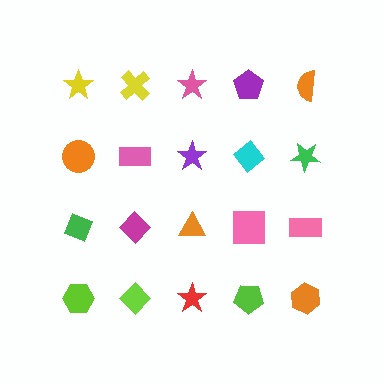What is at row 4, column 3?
A red star.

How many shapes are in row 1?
5 shapes.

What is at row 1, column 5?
An orange semicircle.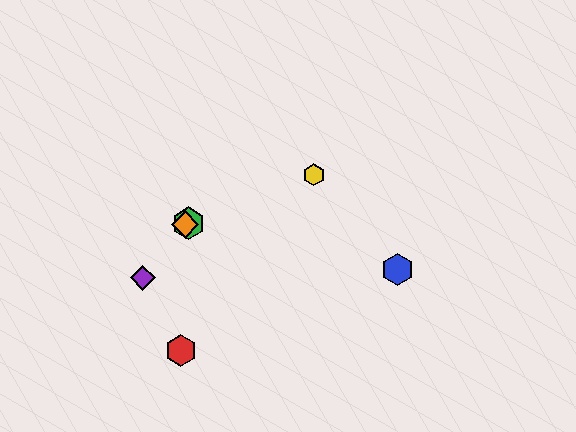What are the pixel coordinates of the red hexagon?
The red hexagon is at (181, 350).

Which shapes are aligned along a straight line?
The green hexagon, the yellow hexagon, the orange diamond are aligned along a straight line.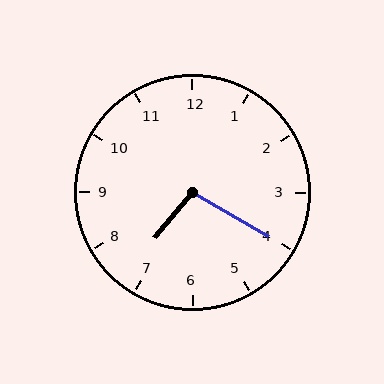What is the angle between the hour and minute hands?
Approximately 100 degrees.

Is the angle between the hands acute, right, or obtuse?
It is obtuse.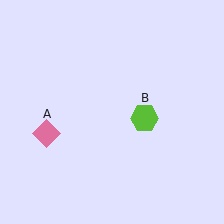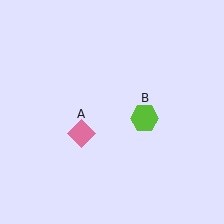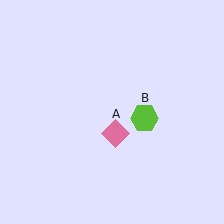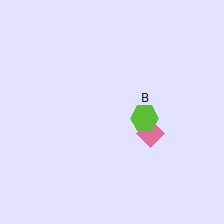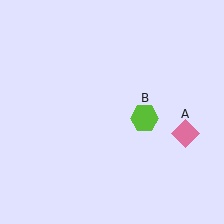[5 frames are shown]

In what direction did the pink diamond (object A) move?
The pink diamond (object A) moved right.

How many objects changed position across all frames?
1 object changed position: pink diamond (object A).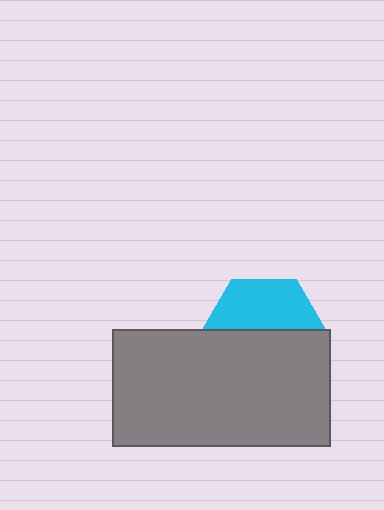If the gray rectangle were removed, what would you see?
You would see the complete cyan hexagon.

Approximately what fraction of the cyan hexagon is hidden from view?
Roughly 58% of the cyan hexagon is hidden behind the gray rectangle.